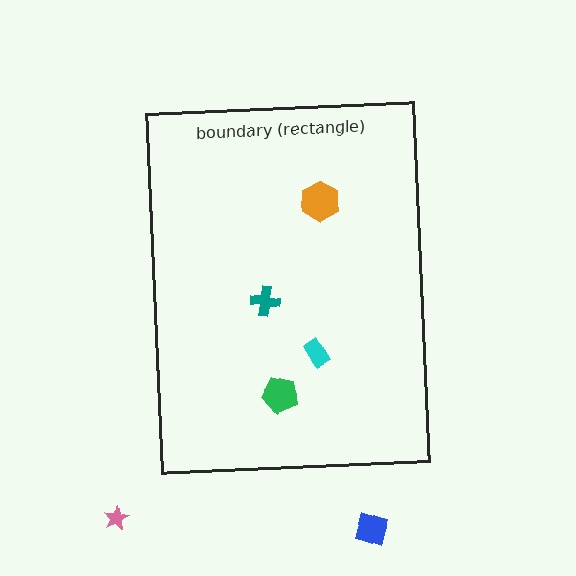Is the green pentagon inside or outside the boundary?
Inside.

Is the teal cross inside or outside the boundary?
Inside.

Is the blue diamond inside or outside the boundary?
Outside.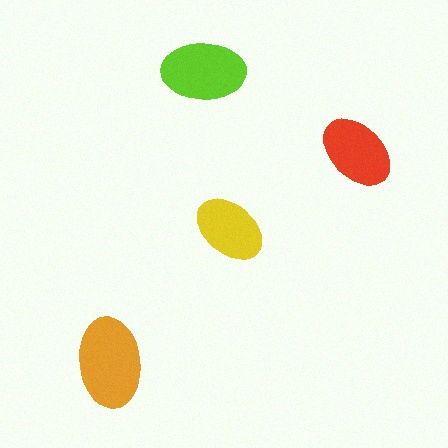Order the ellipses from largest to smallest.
the orange one, the lime one, the red one, the yellow one.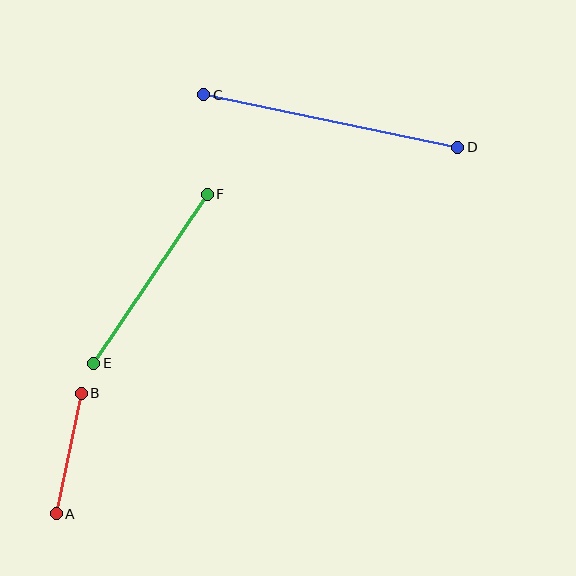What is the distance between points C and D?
The distance is approximately 260 pixels.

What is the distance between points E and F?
The distance is approximately 204 pixels.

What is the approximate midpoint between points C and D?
The midpoint is at approximately (331, 121) pixels.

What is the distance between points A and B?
The distance is approximately 123 pixels.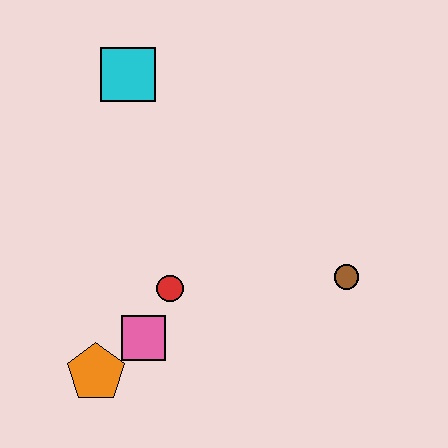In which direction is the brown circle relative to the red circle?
The brown circle is to the right of the red circle.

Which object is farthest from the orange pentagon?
The cyan square is farthest from the orange pentagon.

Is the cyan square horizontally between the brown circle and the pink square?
No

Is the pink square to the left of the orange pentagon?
No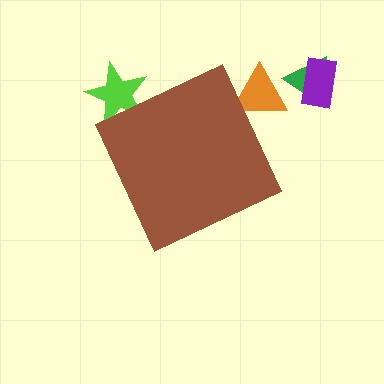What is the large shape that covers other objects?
A brown diamond.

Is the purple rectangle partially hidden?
No, the purple rectangle is fully visible.